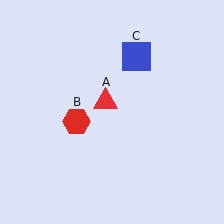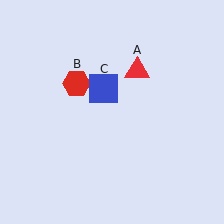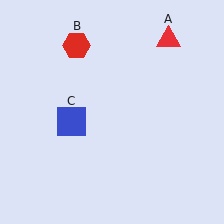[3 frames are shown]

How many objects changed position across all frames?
3 objects changed position: red triangle (object A), red hexagon (object B), blue square (object C).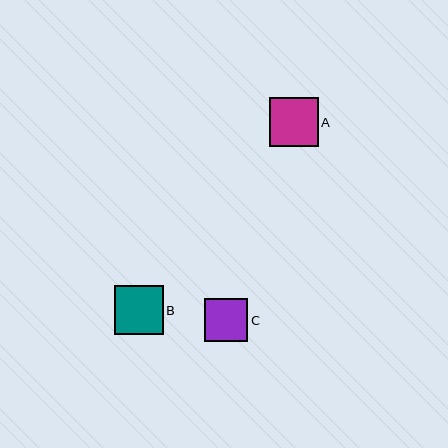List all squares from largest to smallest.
From largest to smallest: B, A, C.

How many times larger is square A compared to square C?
Square A is approximately 1.1 times the size of square C.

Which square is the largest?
Square B is the largest with a size of approximately 49 pixels.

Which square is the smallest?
Square C is the smallest with a size of approximately 43 pixels.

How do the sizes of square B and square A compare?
Square B and square A are approximately the same size.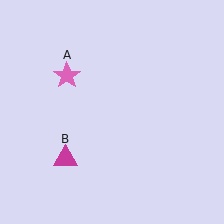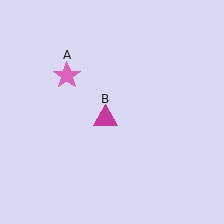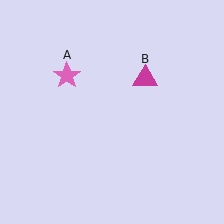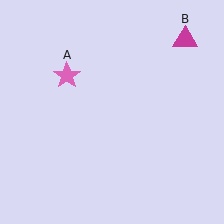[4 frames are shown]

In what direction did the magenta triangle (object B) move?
The magenta triangle (object B) moved up and to the right.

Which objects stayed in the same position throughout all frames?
Pink star (object A) remained stationary.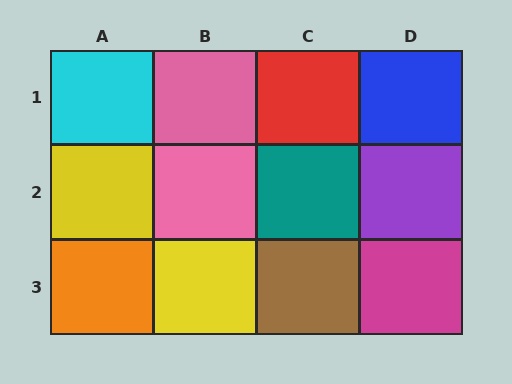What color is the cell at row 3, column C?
Brown.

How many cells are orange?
1 cell is orange.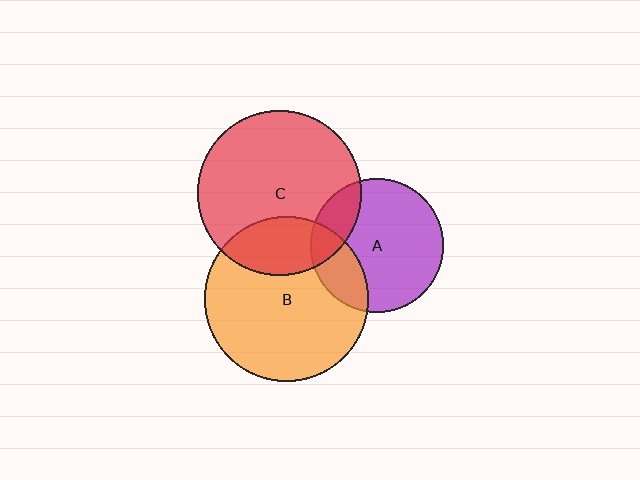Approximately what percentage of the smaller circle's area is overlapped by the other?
Approximately 25%.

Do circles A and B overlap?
Yes.